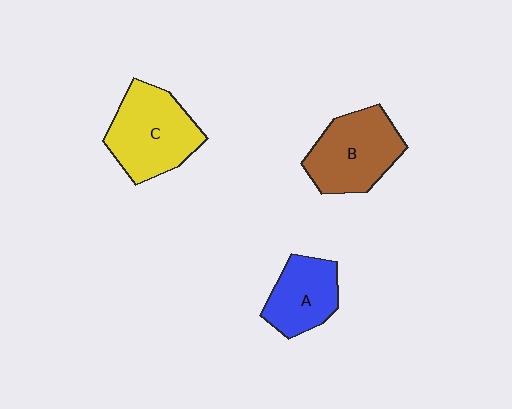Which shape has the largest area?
Shape C (yellow).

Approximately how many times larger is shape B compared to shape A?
Approximately 1.4 times.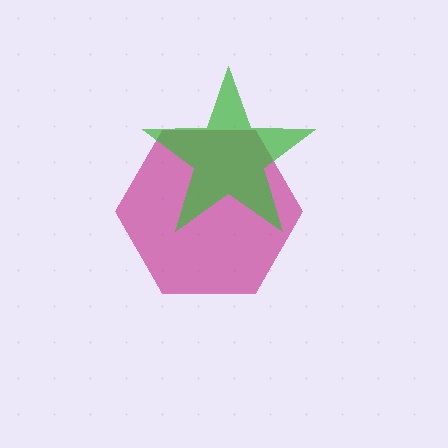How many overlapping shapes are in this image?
There are 2 overlapping shapes in the image.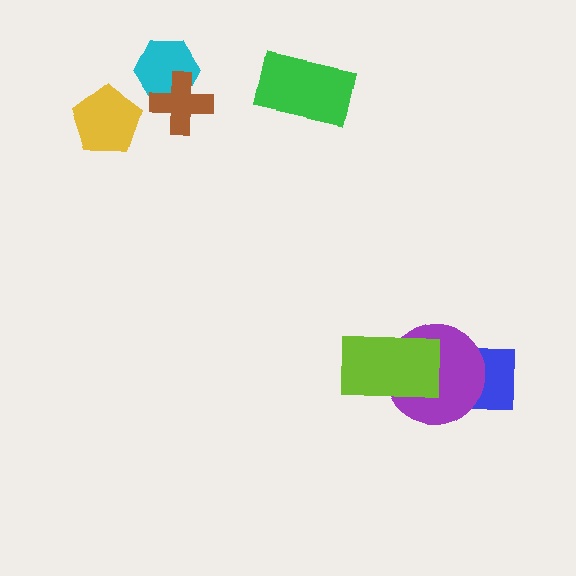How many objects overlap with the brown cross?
1 object overlaps with the brown cross.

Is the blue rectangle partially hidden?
Yes, it is partially covered by another shape.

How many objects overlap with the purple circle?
2 objects overlap with the purple circle.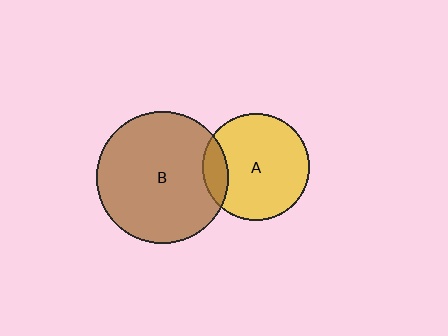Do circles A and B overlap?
Yes.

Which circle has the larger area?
Circle B (brown).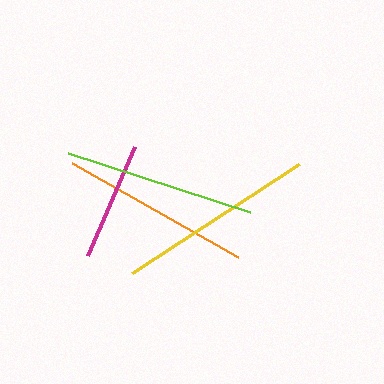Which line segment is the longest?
The yellow line is the longest at approximately 199 pixels.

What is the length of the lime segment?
The lime segment is approximately 192 pixels long.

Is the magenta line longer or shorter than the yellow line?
The yellow line is longer than the magenta line.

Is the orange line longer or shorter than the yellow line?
The yellow line is longer than the orange line.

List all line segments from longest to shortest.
From longest to shortest: yellow, lime, orange, magenta.